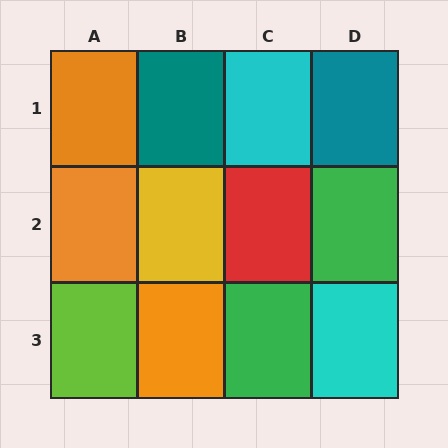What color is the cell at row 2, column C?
Red.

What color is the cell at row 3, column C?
Green.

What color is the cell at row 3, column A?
Lime.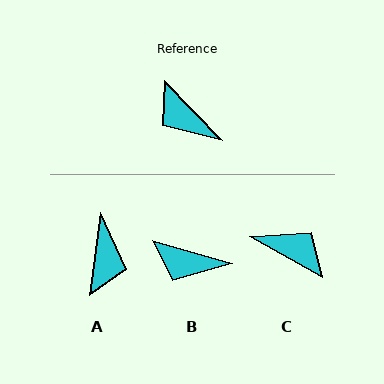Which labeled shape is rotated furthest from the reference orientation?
C, about 163 degrees away.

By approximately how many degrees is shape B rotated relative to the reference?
Approximately 30 degrees counter-clockwise.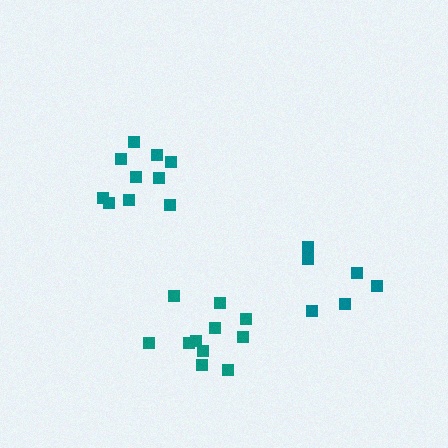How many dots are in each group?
Group 1: 10 dots, Group 2: 11 dots, Group 3: 6 dots (27 total).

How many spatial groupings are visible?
There are 3 spatial groupings.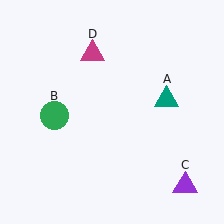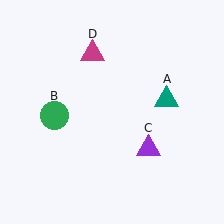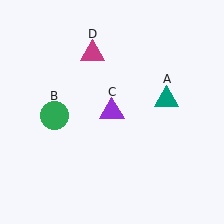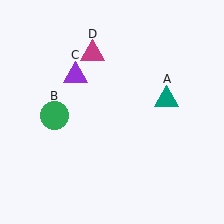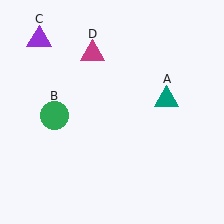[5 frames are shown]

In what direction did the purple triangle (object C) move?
The purple triangle (object C) moved up and to the left.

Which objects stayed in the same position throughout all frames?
Teal triangle (object A) and green circle (object B) and magenta triangle (object D) remained stationary.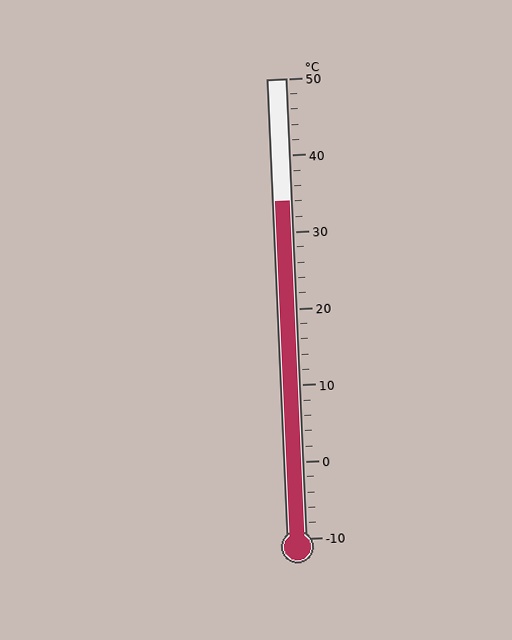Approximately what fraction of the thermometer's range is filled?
The thermometer is filled to approximately 75% of its range.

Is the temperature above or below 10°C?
The temperature is above 10°C.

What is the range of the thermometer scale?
The thermometer scale ranges from -10°C to 50°C.